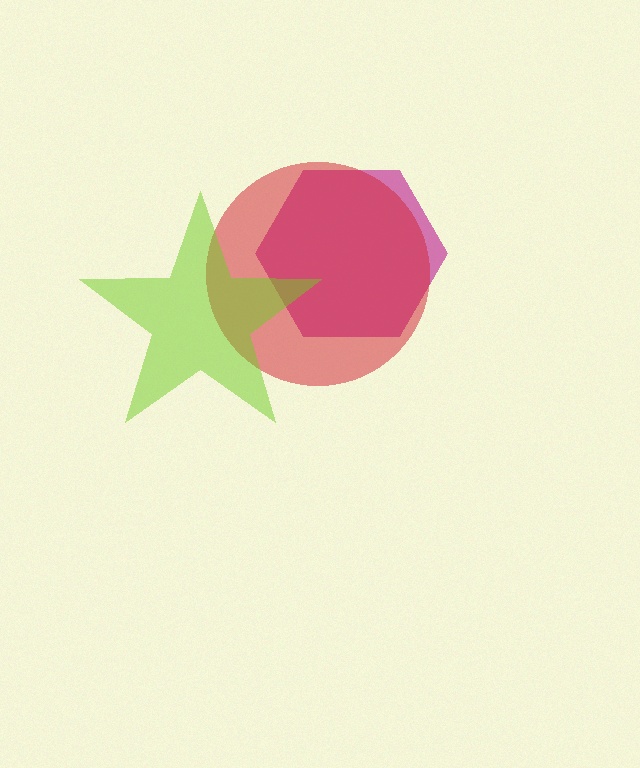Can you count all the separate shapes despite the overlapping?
Yes, there are 3 separate shapes.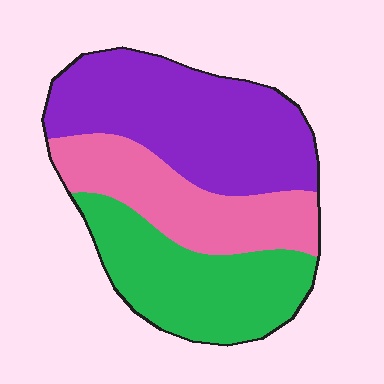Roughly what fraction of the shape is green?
Green covers around 30% of the shape.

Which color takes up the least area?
Pink, at roughly 25%.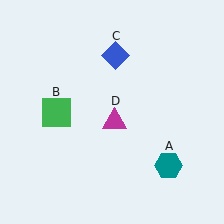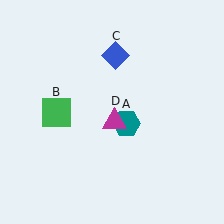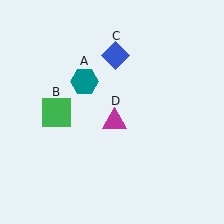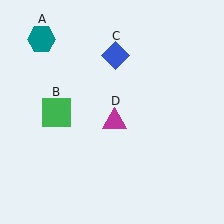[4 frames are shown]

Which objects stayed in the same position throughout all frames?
Green square (object B) and blue diamond (object C) and magenta triangle (object D) remained stationary.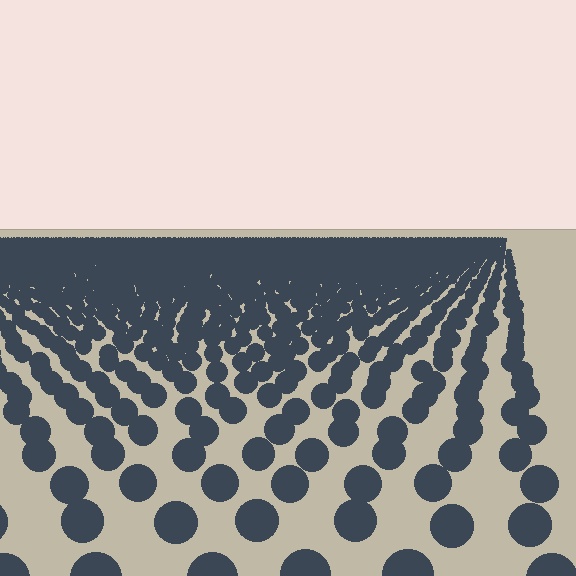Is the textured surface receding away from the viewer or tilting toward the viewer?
The surface is receding away from the viewer. Texture elements get smaller and denser toward the top.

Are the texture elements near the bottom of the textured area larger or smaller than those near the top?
Larger. Near the bottom, elements are closer to the viewer and appear at a bigger on-screen size.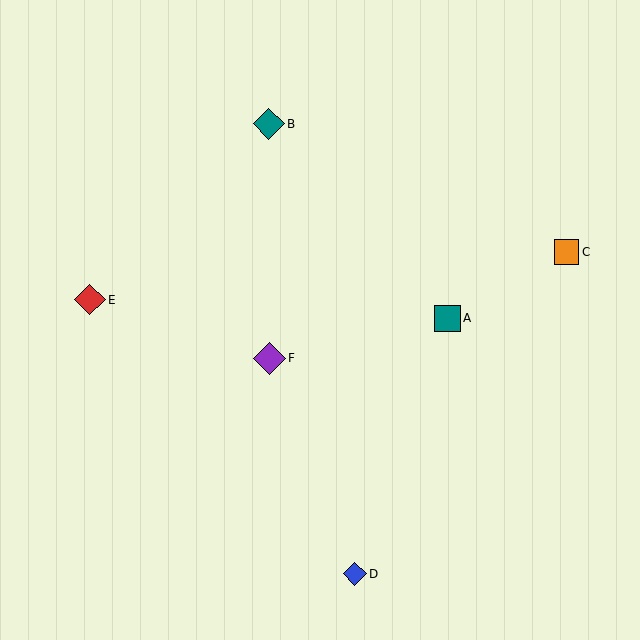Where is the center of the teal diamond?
The center of the teal diamond is at (269, 124).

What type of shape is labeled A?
Shape A is a teal square.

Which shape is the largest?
The purple diamond (labeled F) is the largest.